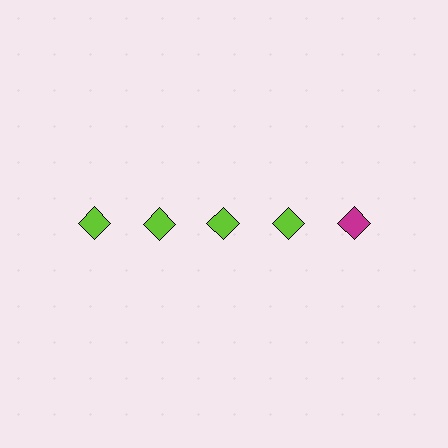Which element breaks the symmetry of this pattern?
The magenta diamond in the top row, rightmost column breaks the symmetry. All other shapes are lime diamonds.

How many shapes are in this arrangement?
There are 5 shapes arranged in a grid pattern.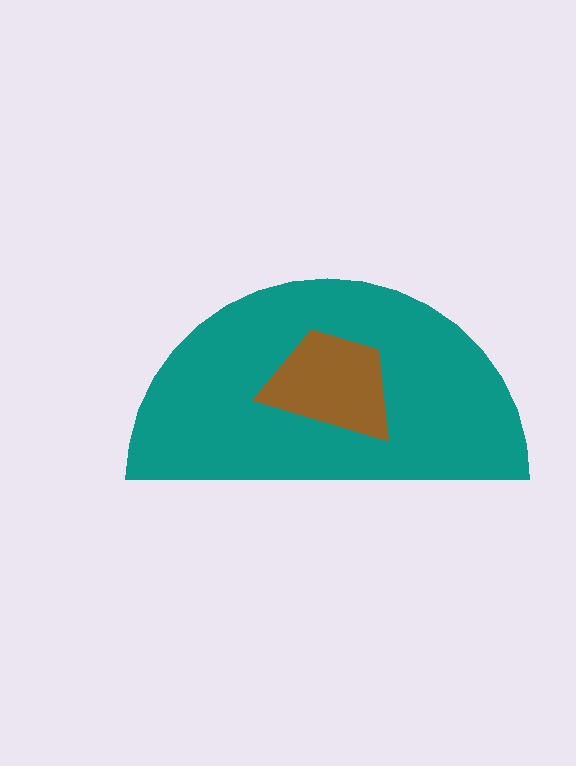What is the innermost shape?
The brown trapezoid.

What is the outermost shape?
The teal semicircle.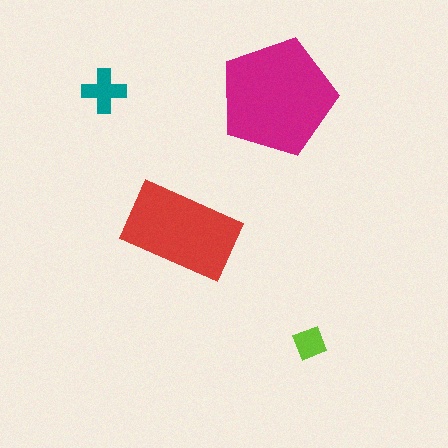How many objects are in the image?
There are 4 objects in the image.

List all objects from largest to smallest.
The magenta pentagon, the red rectangle, the teal cross, the lime diamond.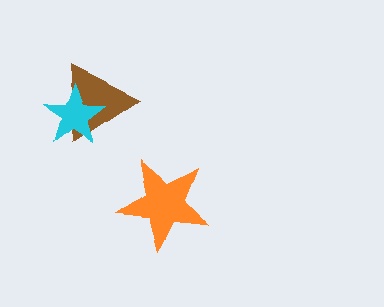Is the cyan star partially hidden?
No, no other shape covers it.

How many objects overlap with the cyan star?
1 object overlaps with the cyan star.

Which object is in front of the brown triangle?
The cyan star is in front of the brown triangle.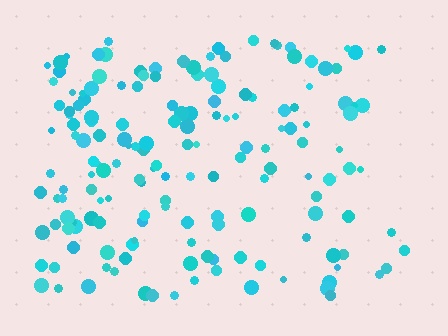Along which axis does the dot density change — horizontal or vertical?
Horizontal.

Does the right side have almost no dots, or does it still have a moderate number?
Still a moderate number, just noticeably fewer than the left.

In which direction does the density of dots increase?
From right to left, with the left side densest.